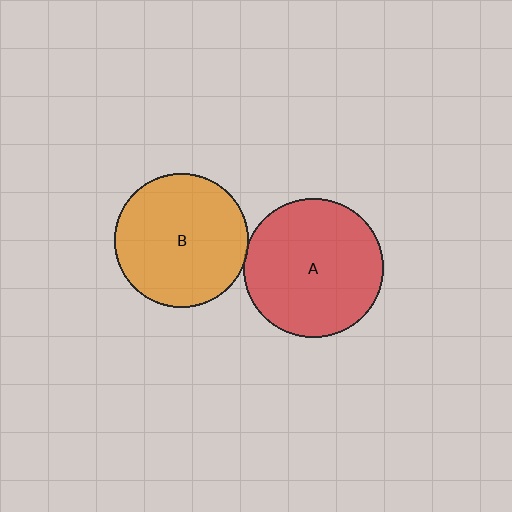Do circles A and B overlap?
Yes.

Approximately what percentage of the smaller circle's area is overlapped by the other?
Approximately 5%.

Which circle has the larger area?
Circle A (red).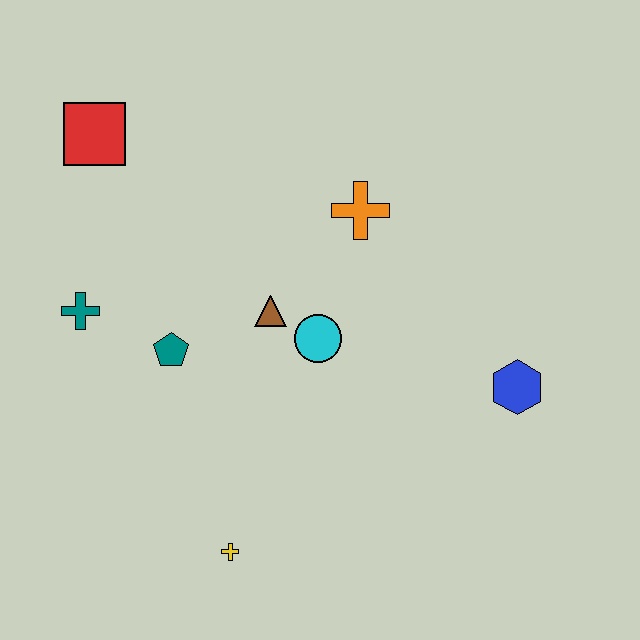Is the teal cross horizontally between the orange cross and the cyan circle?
No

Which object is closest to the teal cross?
The teal pentagon is closest to the teal cross.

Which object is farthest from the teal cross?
The blue hexagon is farthest from the teal cross.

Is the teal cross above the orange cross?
No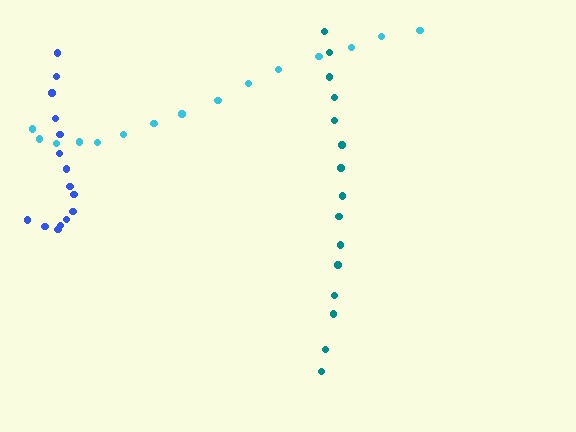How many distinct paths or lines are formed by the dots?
There are 3 distinct paths.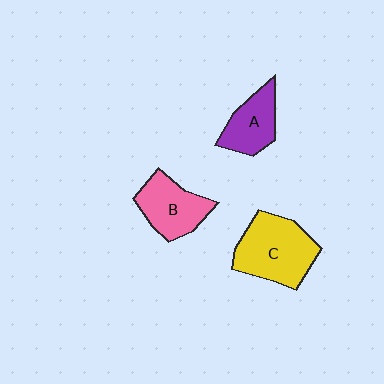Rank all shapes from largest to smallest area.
From largest to smallest: C (yellow), B (pink), A (purple).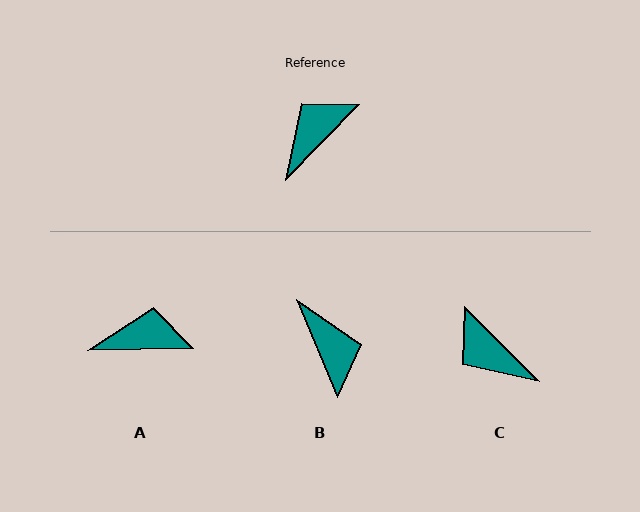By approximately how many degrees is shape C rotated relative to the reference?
Approximately 89 degrees counter-clockwise.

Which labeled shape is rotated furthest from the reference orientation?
B, about 114 degrees away.